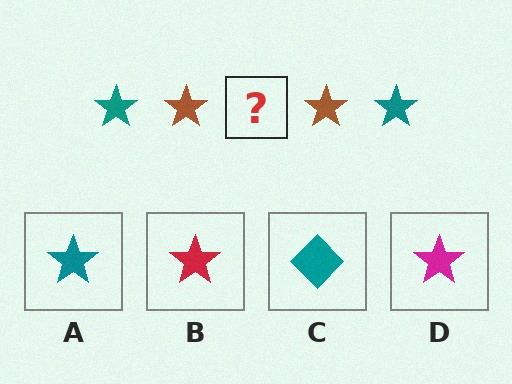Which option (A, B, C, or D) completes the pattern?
A.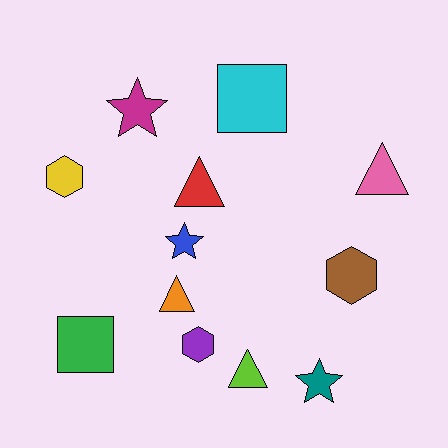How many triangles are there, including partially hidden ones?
There are 4 triangles.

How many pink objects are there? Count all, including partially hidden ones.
There is 1 pink object.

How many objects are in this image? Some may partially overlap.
There are 12 objects.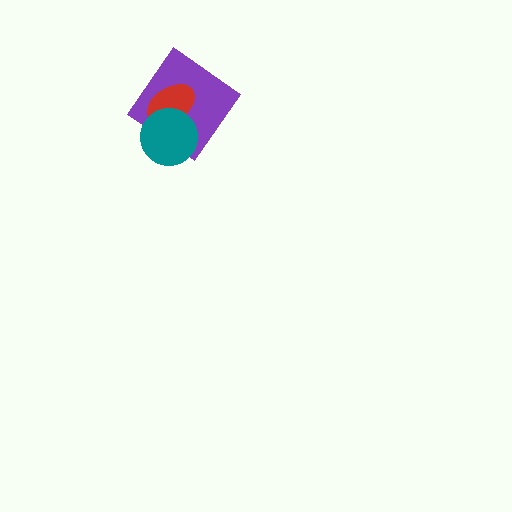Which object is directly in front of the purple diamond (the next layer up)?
The red ellipse is directly in front of the purple diamond.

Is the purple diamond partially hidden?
Yes, it is partially covered by another shape.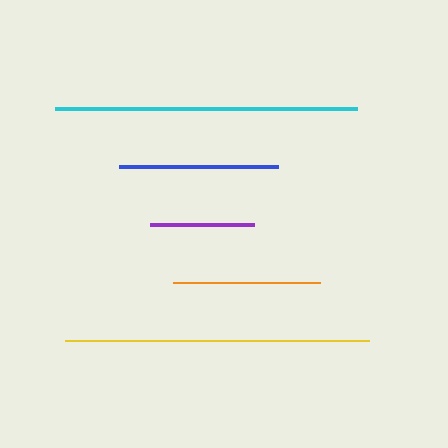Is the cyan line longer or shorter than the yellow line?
The yellow line is longer than the cyan line.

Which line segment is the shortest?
The purple line is the shortest at approximately 105 pixels.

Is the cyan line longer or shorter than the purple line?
The cyan line is longer than the purple line.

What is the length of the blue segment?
The blue segment is approximately 160 pixels long.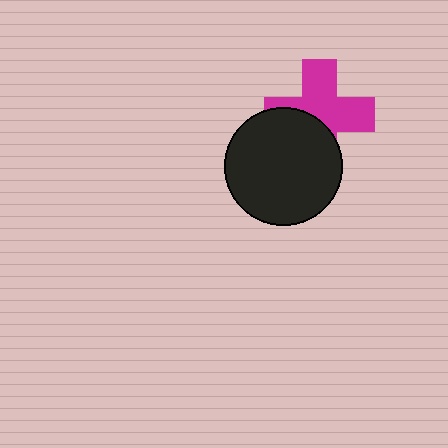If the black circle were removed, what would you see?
You would see the complete magenta cross.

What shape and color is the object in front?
The object in front is a black circle.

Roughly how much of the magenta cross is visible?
About half of it is visible (roughly 60%).